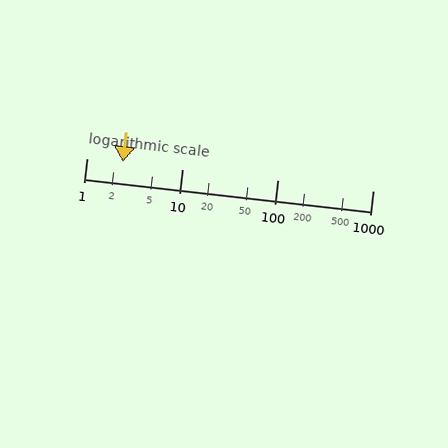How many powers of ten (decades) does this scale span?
The scale spans 3 decades, from 1 to 1000.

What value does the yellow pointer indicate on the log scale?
The pointer indicates approximately 2.4.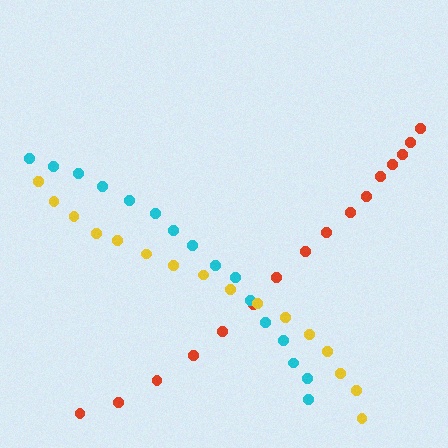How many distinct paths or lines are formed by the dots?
There are 3 distinct paths.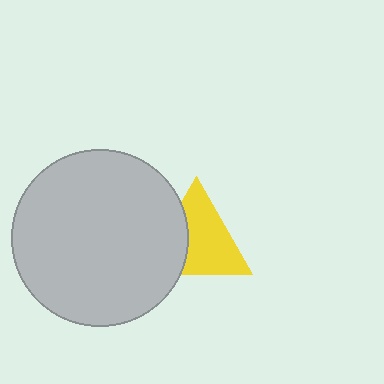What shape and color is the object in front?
The object in front is a light gray circle.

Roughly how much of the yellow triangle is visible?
Most of it is visible (roughly 66%).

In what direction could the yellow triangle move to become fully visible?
The yellow triangle could move right. That would shift it out from behind the light gray circle entirely.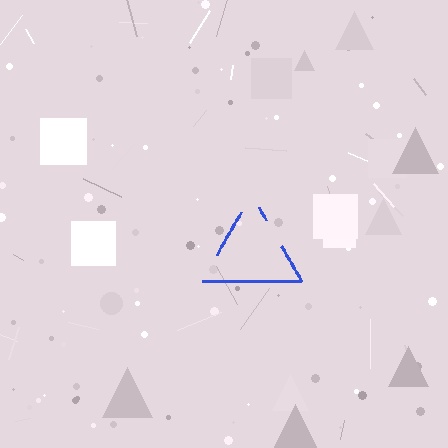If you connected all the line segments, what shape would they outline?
They would outline a triangle.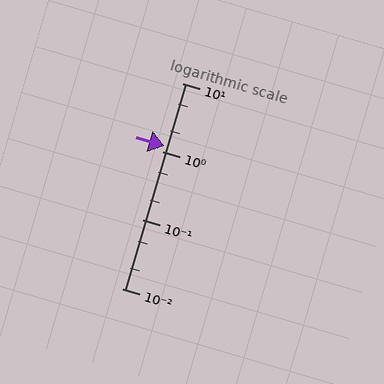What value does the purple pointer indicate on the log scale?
The pointer indicates approximately 1.2.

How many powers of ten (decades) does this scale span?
The scale spans 3 decades, from 0.01 to 10.